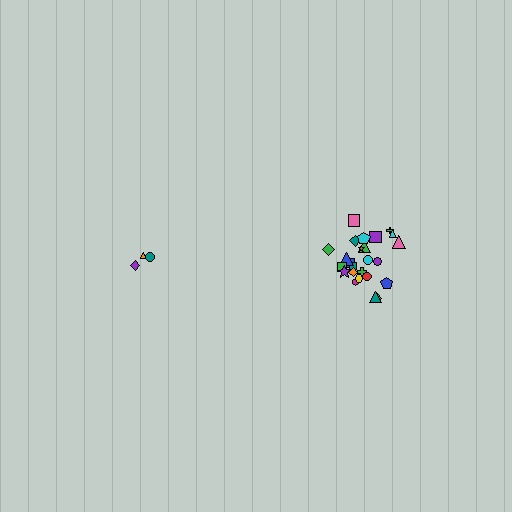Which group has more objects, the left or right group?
The right group.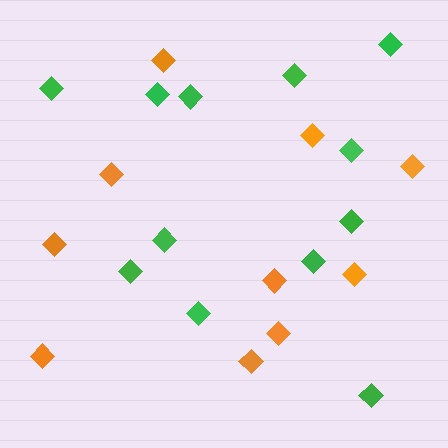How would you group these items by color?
There are 2 groups: one group of orange diamonds (10) and one group of green diamonds (12).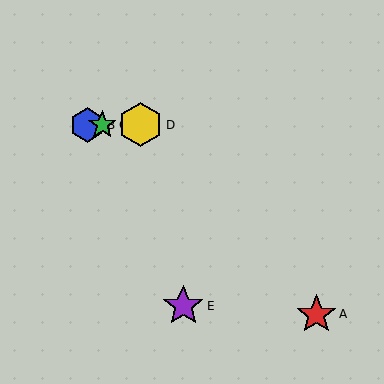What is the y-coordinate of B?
Object B is at y≈125.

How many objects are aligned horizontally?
3 objects (B, C, D) are aligned horizontally.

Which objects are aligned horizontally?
Objects B, C, D are aligned horizontally.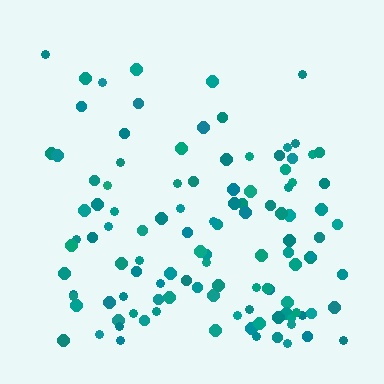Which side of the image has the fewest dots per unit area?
The top.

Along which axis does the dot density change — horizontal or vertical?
Vertical.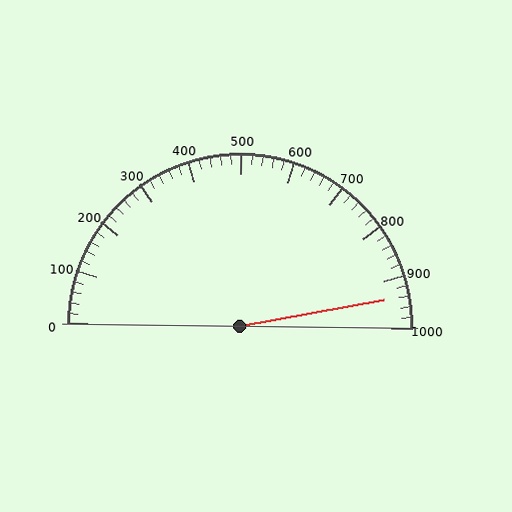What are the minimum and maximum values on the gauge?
The gauge ranges from 0 to 1000.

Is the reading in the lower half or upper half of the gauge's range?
The reading is in the upper half of the range (0 to 1000).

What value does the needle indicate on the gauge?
The needle indicates approximately 940.